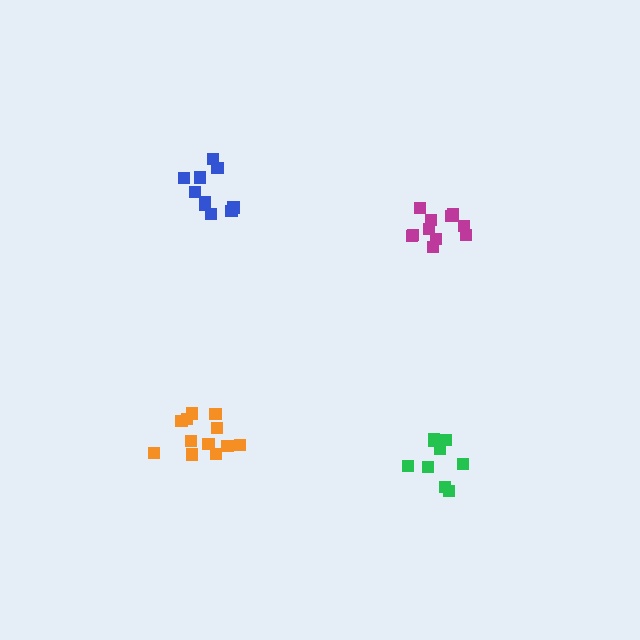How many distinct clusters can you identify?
There are 4 distinct clusters.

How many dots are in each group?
Group 1: 12 dots, Group 2: 10 dots, Group 3: 9 dots, Group 4: 11 dots (42 total).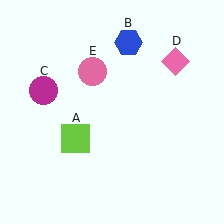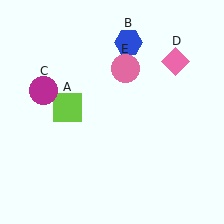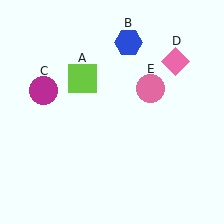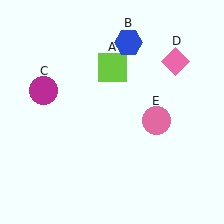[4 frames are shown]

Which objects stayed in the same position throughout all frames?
Blue hexagon (object B) and magenta circle (object C) and pink diamond (object D) remained stationary.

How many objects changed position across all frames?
2 objects changed position: lime square (object A), pink circle (object E).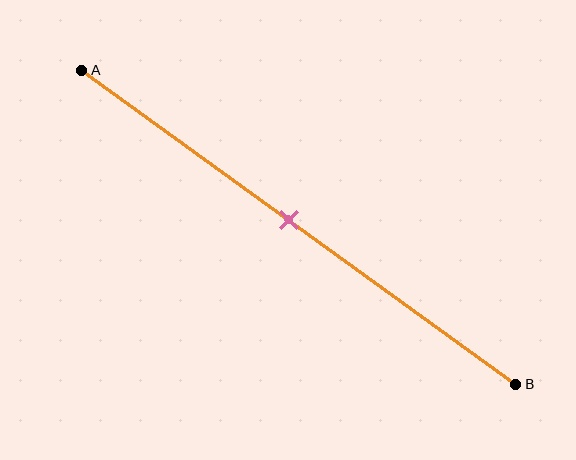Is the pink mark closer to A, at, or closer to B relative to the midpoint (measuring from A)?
The pink mark is approximately at the midpoint of segment AB.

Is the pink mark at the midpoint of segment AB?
Yes, the mark is approximately at the midpoint.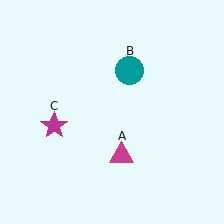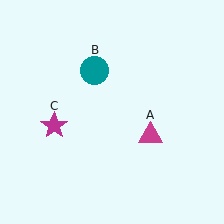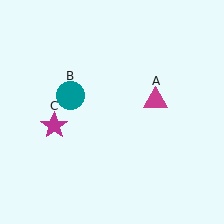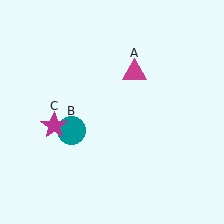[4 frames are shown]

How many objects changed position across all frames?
2 objects changed position: magenta triangle (object A), teal circle (object B).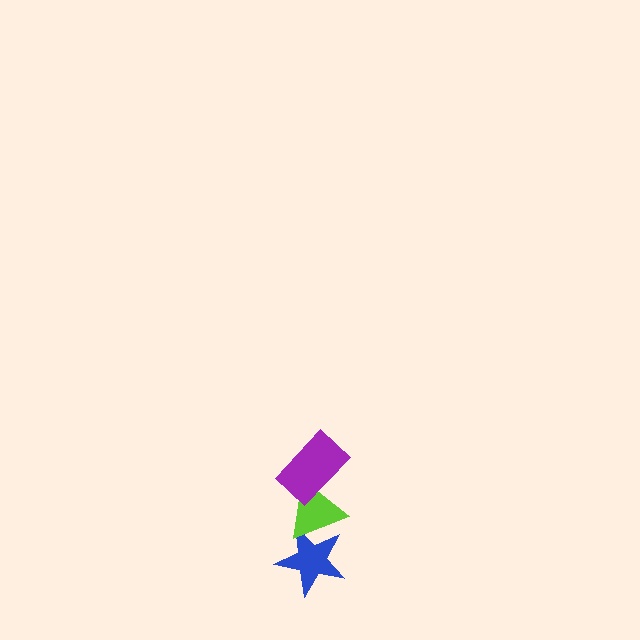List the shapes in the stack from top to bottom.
From top to bottom: the purple rectangle, the lime triangle, the blue star.